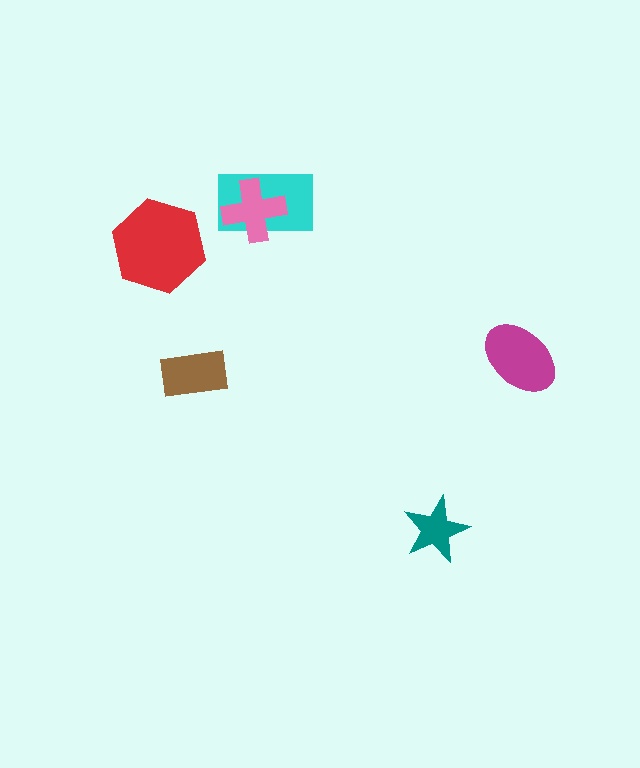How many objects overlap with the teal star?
0 objects overlap with the teal star.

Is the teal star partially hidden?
No, no other shape covers it.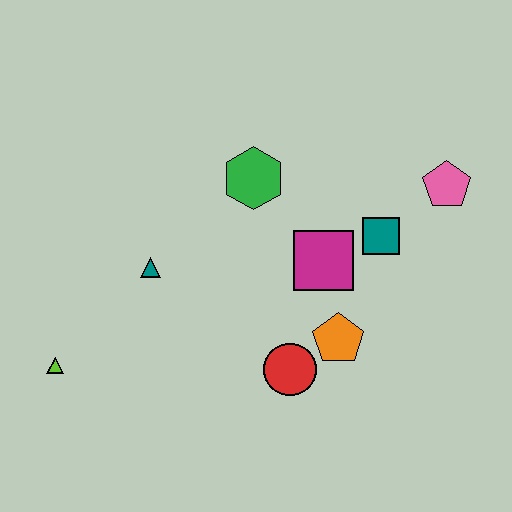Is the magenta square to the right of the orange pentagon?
No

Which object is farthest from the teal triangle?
The pink pentagon is farthest from the teal triangle.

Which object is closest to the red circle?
The orange pentagon is closest to the red circle.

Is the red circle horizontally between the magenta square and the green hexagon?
Yes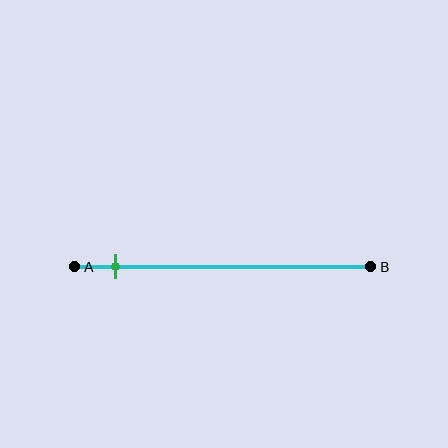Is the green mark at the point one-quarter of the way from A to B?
No, the mark is at about 15% from A, not at the 25% one-quarter point.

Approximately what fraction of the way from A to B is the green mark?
The green mark is approximately 15% of the way from A to B.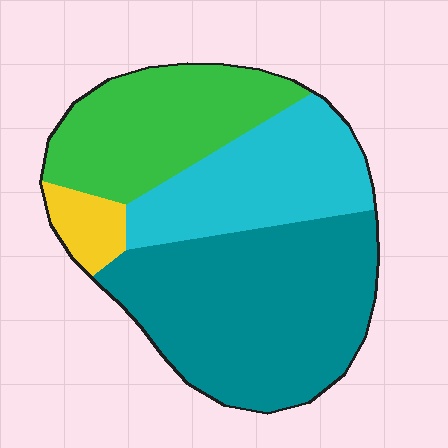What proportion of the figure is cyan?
Cyan takes up about one quarter (1/4) of the figure.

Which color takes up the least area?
Yellow, at roughly 5%.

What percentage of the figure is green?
Green takes up between a sixth and a third of the figure.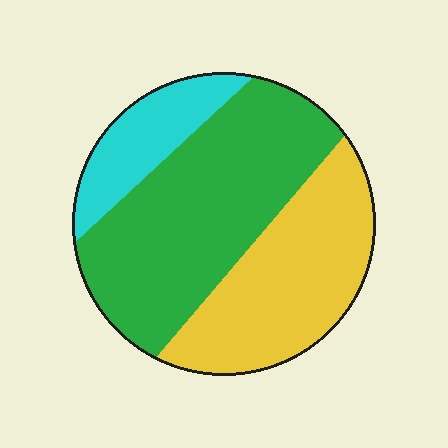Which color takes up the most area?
Green, at roughly 50%.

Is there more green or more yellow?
Green.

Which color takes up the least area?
Cyan, at roughly 15%.